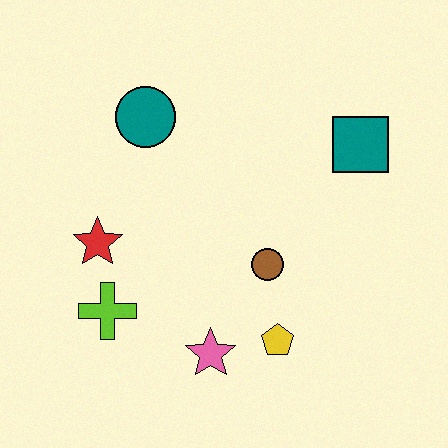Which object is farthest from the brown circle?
The teal circle is farthest from the brown circle.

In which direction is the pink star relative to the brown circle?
The pink star is below the brown circle.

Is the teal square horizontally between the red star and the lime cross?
No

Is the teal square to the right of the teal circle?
Yes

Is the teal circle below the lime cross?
No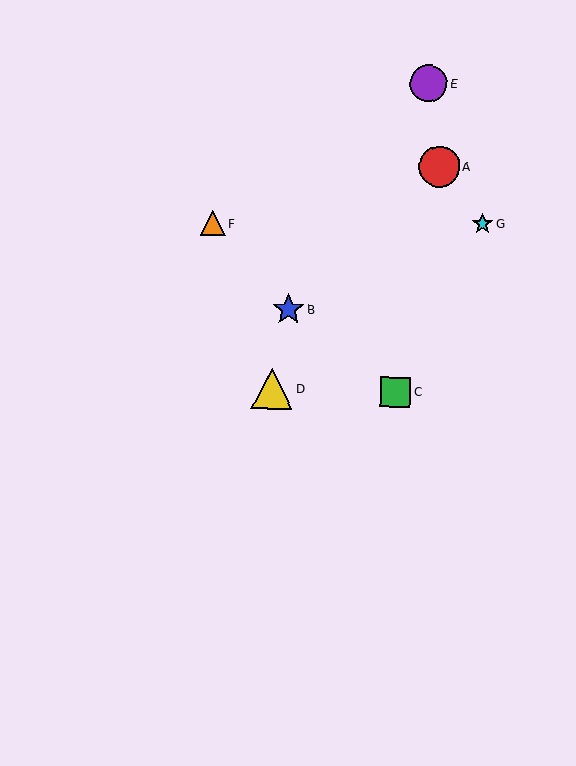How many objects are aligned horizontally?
2 objects (C, D) are aligned horizontally.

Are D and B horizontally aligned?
No, D is at y≈389 and B is at y≈309.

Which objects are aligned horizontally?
Objects C, D are aligned horizontally.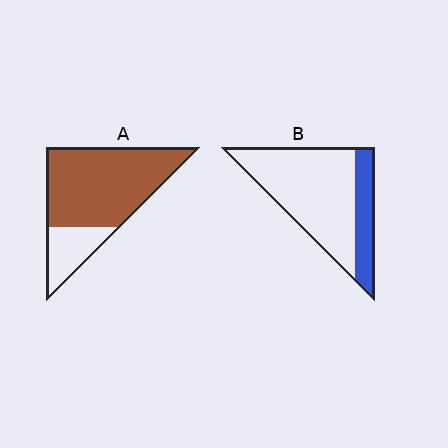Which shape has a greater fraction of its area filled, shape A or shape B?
Shape A.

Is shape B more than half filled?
No.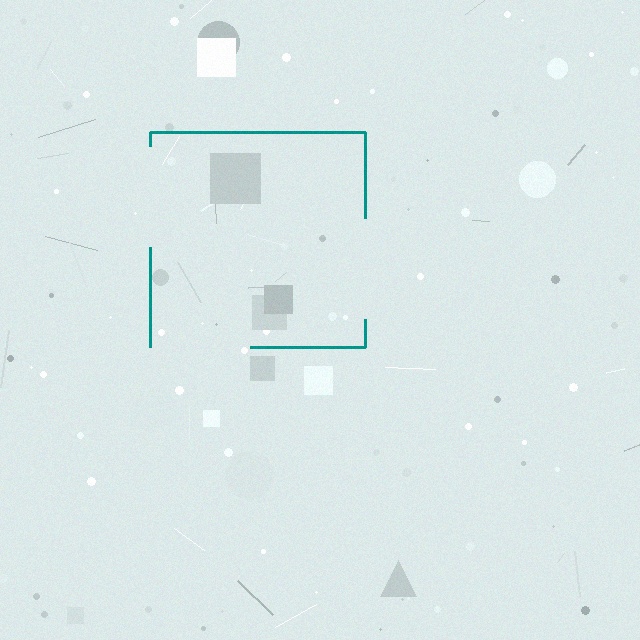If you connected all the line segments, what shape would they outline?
They would outline a square.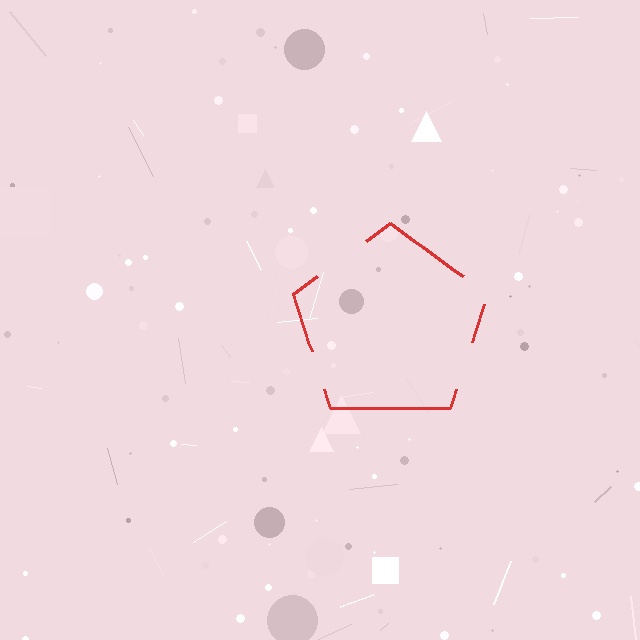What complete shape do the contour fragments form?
The contour fragments form a pentagon.